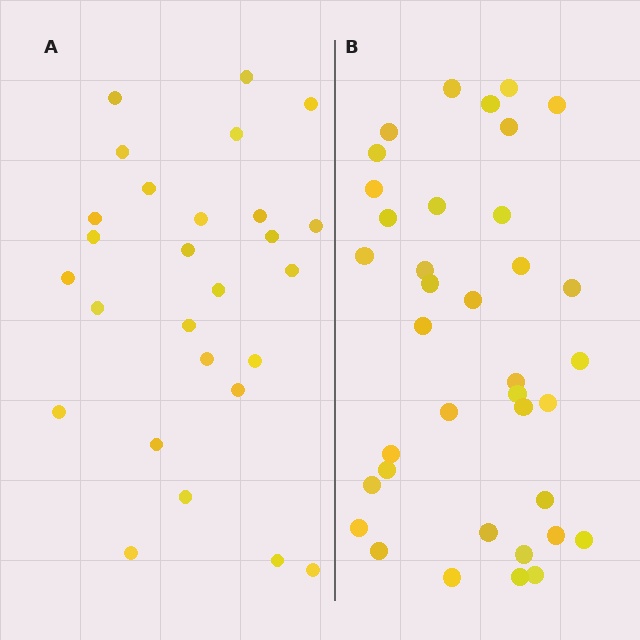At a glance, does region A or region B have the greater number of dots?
Region B (the right region) has more dots.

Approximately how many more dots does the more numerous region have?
Region B has roughly 10 or so more dots than region A.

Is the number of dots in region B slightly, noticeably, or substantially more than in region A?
Region B has noticeably more, but not dramatically so. The ratio is roughly 1.4 to 1.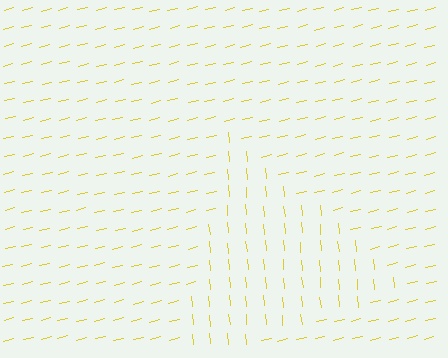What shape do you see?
I see a triangle.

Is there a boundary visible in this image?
Yes, there is a texture boundary formed by a change in line orientation.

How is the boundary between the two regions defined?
The boundary is defined purely by a change in line orientation (approximately 82 degrees difference). All lines are the same color and thickness.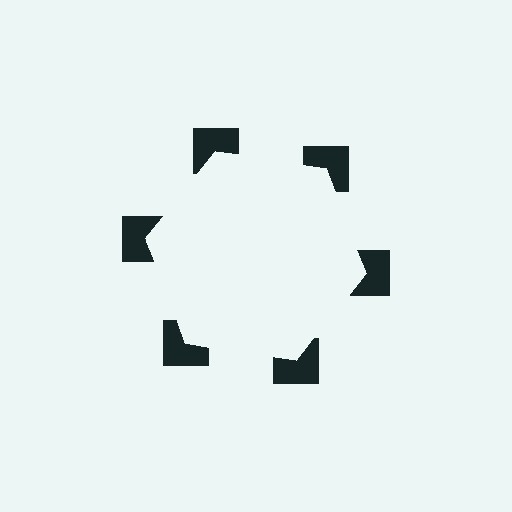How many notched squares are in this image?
There are 6 — one at each vertex of the illusory hexagon.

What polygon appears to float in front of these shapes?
An illusory hexagon — its edges are inferred from the aligned wedge cuts in the notched squares, not physically drawn.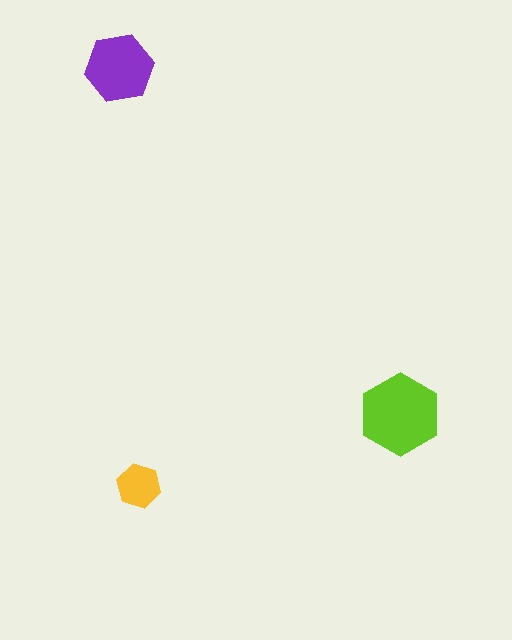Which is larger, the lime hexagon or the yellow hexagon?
The lime one.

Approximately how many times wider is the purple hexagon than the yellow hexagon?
About 1.5 times wider.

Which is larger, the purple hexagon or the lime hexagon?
The lime one.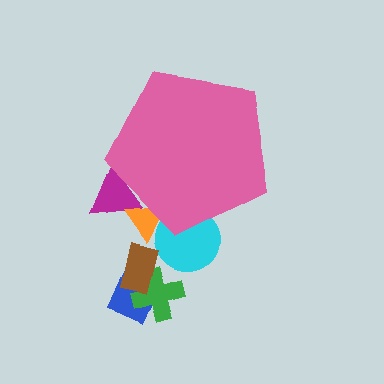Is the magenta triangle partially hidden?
Yes, the magenta triangle is partially hidden behind the pink pentagon.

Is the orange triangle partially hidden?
Yes, the orange triangle is partially hidden behind the pink pentagon.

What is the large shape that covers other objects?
A pink pentagon.